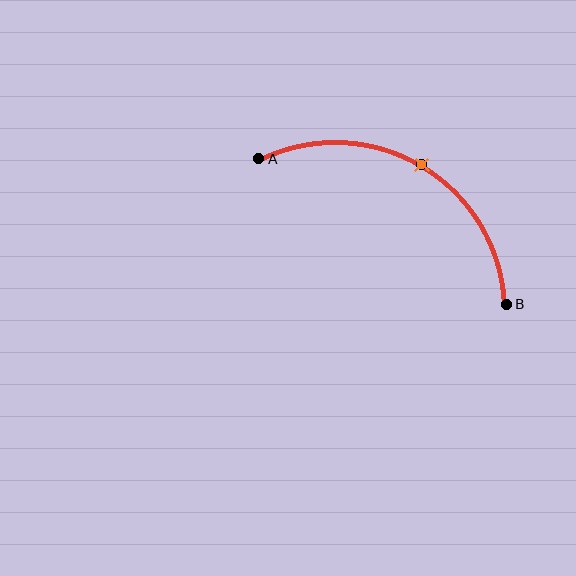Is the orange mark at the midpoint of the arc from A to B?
Yes. The orange mark lies on the arc at equal arc-length from both A and B — it is the arc midpoint.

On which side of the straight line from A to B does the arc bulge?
The arc bulges above the straight line connecting A and B.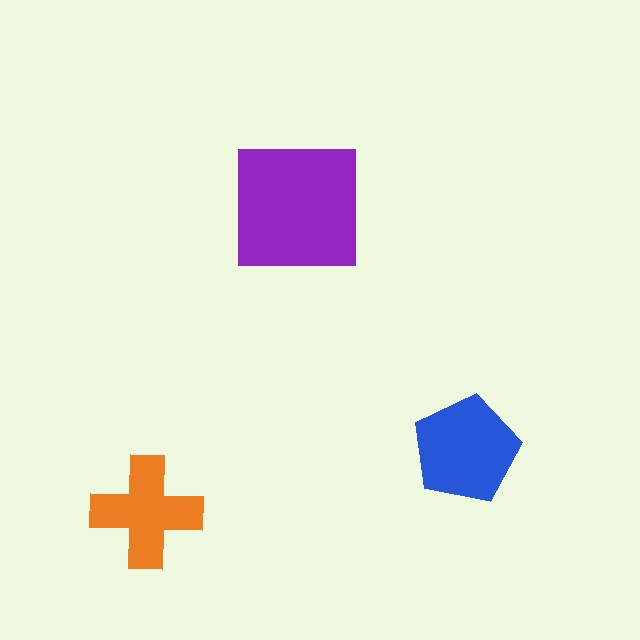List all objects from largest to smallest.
The purple square, the blue pentagon, the orange cross.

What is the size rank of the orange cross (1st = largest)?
3rd.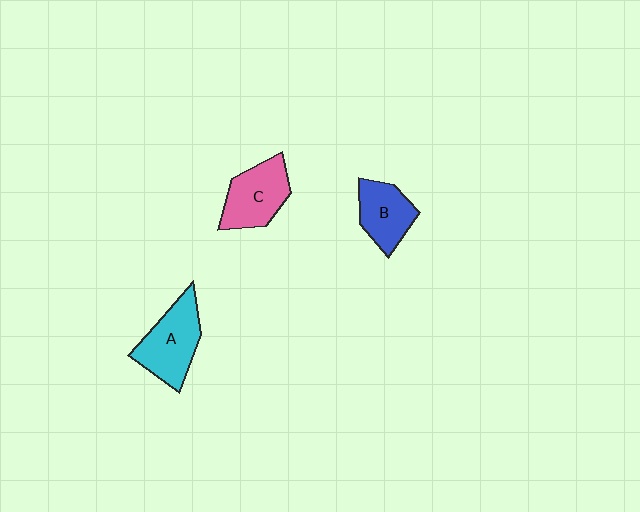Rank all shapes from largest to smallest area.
From largest to smallest: A (cyan), C (pink), B (blue).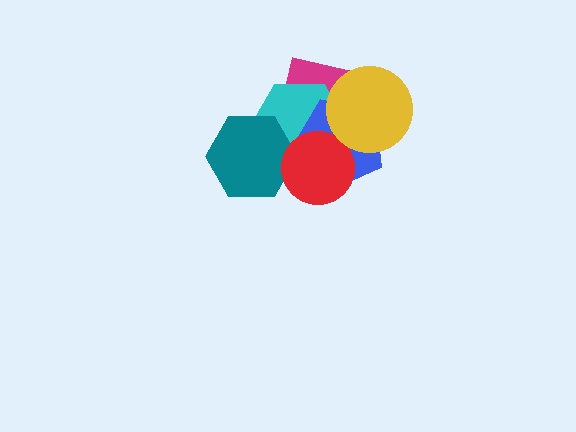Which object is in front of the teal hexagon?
The red circle is in front of the teal hexagon.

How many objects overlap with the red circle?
3 objects overlap with the red circle.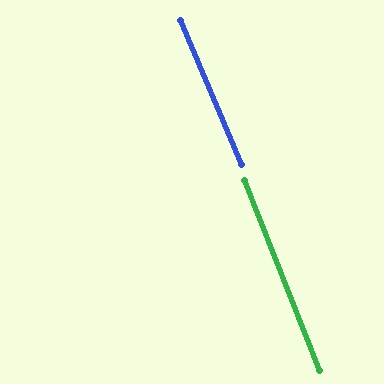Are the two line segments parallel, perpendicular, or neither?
Parallel — their directions differ by only 1.5°.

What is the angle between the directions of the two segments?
Approximately 1 degree.